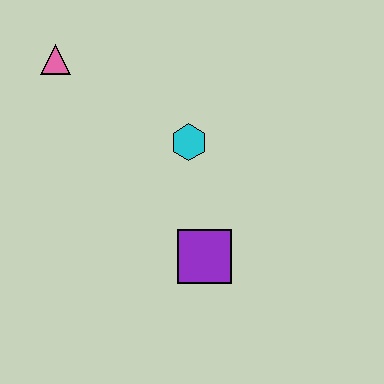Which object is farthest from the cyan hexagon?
The pink triangle is farthest from the cyan hexagon.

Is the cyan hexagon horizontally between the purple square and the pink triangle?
Yes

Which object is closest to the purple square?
The cyan hexagon is closest to the purple square.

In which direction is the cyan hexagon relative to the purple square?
The cyan hexagon is above the purple square.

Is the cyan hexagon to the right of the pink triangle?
Yes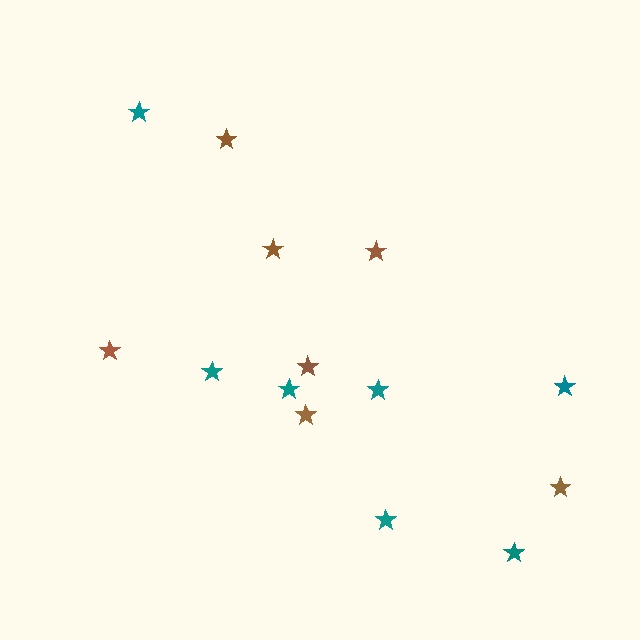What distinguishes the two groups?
There are 2 groups: one group of teal stars (7) and one group of brown stars (7).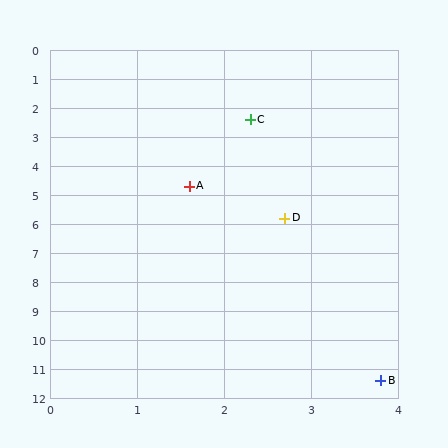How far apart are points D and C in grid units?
Points D and C are about 3.4 grid units apart.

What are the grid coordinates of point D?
Point D is at approximately (2.7, 5.8).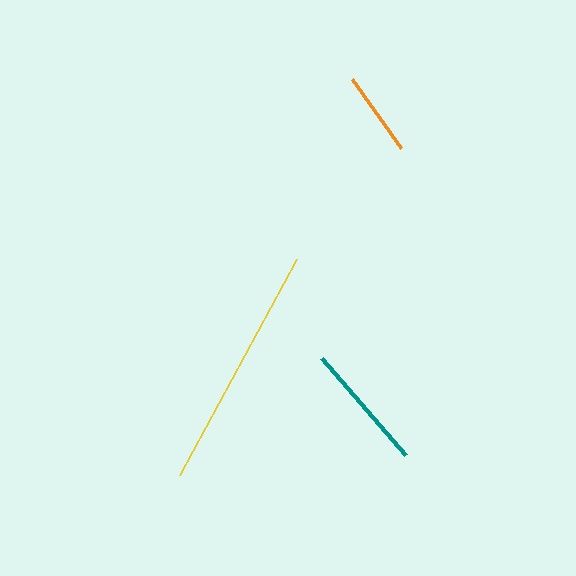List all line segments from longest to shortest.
From longest to shortest: yellow, teal, orange.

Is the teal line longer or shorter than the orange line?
The teal line is longer than the orange line.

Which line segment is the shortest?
The orange line is the shortest at approximately 84 pixels.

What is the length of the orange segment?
The orange segment is approximately 84 pixels long.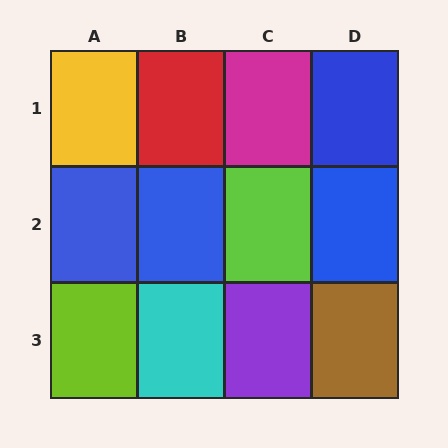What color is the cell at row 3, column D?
Brown.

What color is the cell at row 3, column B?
Cyan.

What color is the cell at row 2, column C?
Lime.